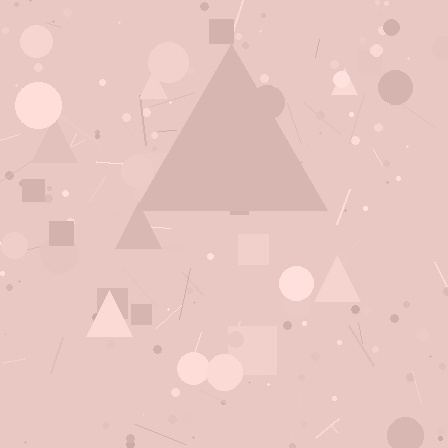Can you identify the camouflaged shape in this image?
The camouflaged shape is a triangle.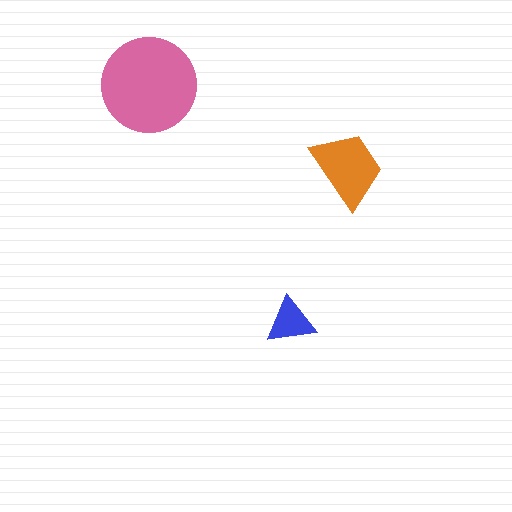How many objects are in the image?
There are 3 objects in the image.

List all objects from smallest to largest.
The blue triangle, the orange trapezoid, the pink circle.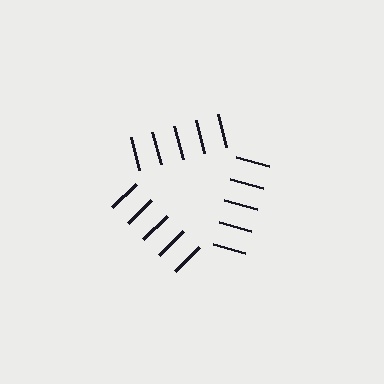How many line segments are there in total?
15 — 5 along each of the 3 edges.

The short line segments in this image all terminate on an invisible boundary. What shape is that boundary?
An illusory triangle — the line segments terminate on its edges but no continuous stroke is drawn.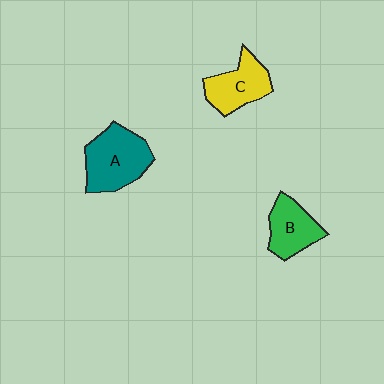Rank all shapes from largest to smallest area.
From largest to smallest: A (teal), C (yellow), B (green).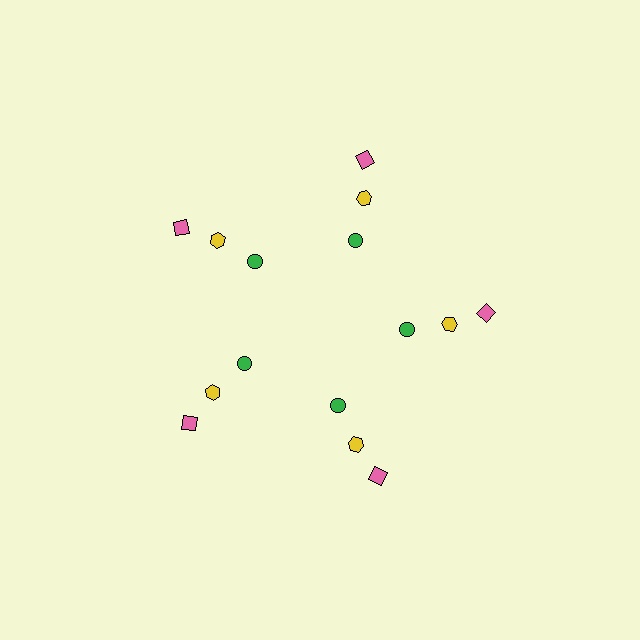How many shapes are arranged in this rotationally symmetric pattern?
There are 15 shapes, arranged in 5 groups of 3.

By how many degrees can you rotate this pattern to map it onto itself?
The pattern maps onto itself every 72 degrees of rotation.